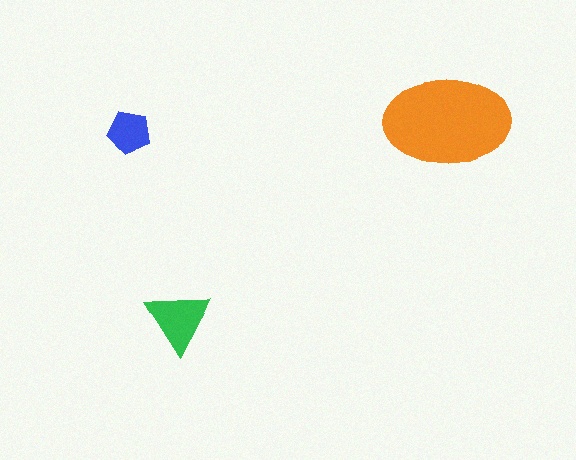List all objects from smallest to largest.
The blue pentagon, the green triangle, the orange ellipse.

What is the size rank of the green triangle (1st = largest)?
2nd.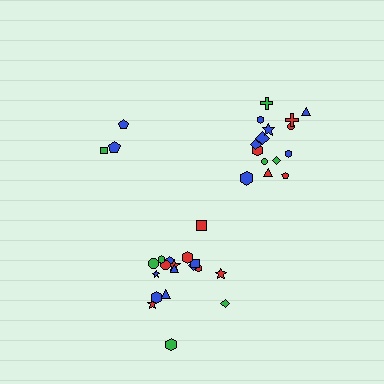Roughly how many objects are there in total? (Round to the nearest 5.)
Roughly 35 objects in total.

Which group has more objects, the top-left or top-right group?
The top-right group.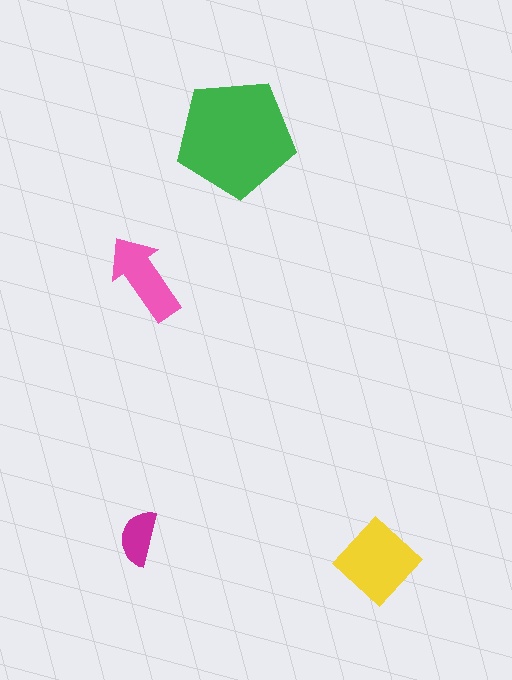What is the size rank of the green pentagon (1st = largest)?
1st.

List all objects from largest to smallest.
The green pentagon, the yellow diamond, the pink arrow, the magenta semicircle.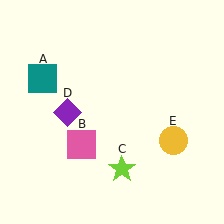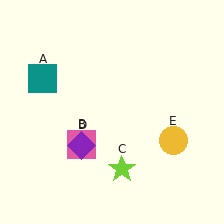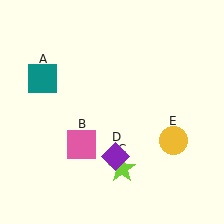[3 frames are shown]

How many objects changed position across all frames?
1 object changed position: purple diamond (object D).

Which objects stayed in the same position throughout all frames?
Teal square (object A) and pink square (object B) and lime star (object C) and yellow circle (object E) remained stationary.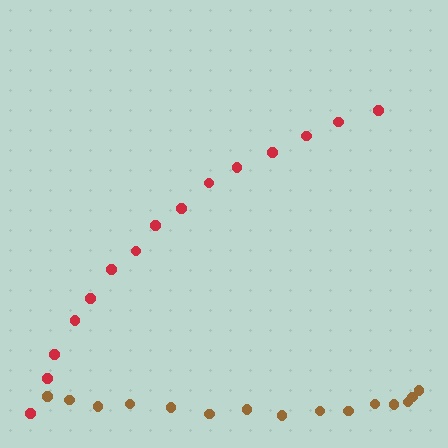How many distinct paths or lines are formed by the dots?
There are 2 distinct paths.